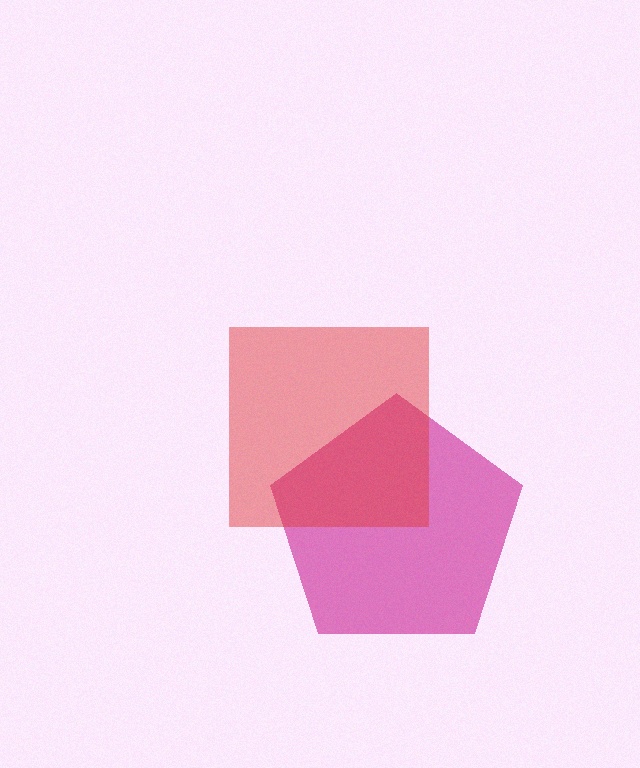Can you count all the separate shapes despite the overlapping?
Yes, there are 2 separate shapes.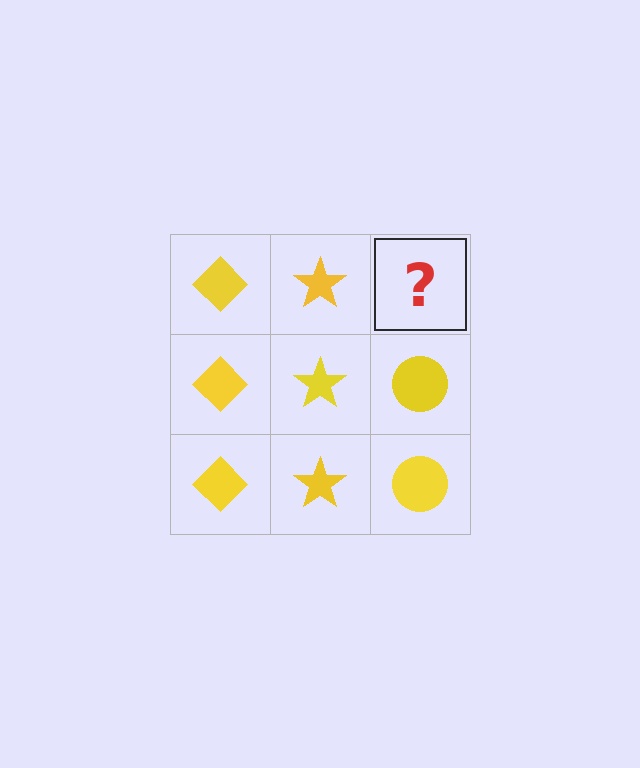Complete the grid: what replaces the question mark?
The question mark should be replaced with a yellow circle.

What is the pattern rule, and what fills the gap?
The rule is that each column has a consistent shape. The gap should be filled with a yellow circle.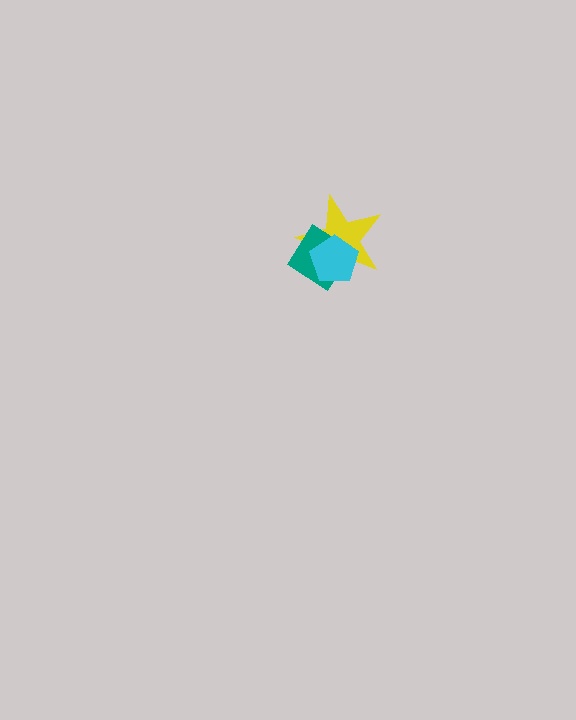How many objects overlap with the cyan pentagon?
2 objects overlap with the cyan pentagon.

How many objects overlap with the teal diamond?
2 objects overlap with the teal diamond.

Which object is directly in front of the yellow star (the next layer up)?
The teal diamond is directly in front of the yellow star.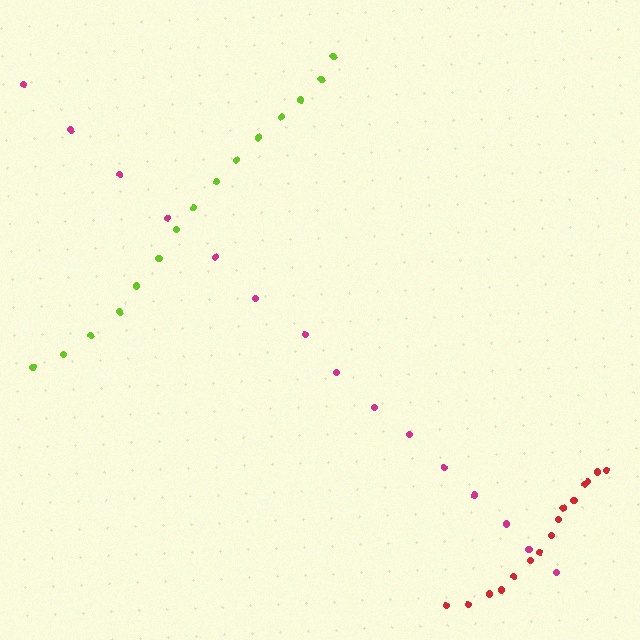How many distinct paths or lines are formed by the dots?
There are 3 distinct paths.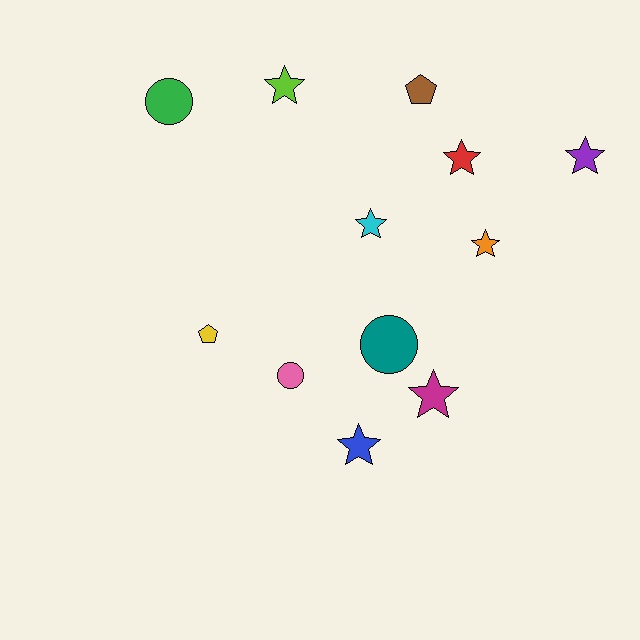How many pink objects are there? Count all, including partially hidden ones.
There is 1 pink object.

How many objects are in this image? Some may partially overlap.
There are 12 objects.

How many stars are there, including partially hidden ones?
There are 7 stars.